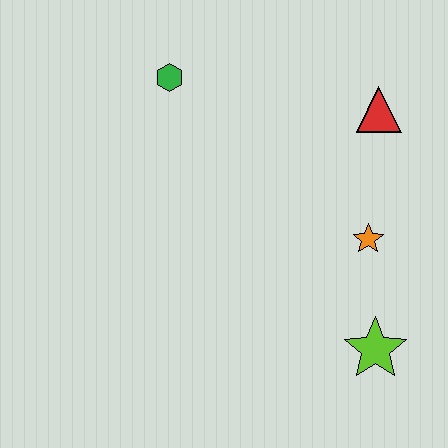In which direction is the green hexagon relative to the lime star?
The green hexagon is above the lime star.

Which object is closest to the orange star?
The lime star is closest to the orange star.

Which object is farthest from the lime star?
The green hexagon is farthest from the lime star.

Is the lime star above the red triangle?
No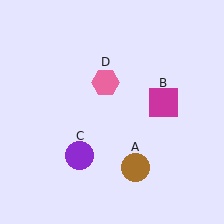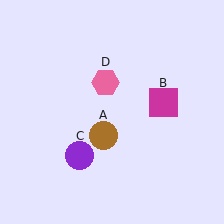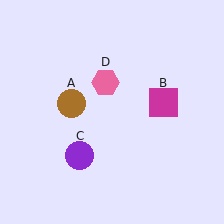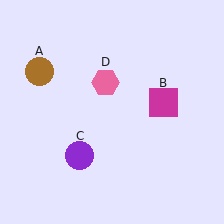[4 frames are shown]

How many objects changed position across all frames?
1 object changed position: brown circle (object A).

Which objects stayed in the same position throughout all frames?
Magenta square (object B) and purple circle (object C) and pink hexagon (object D) remained stationary.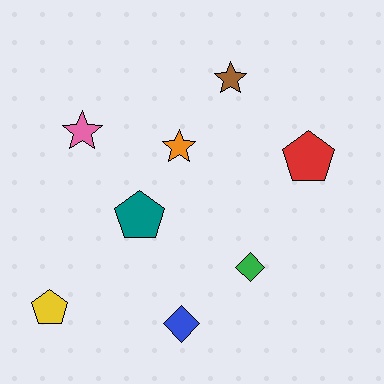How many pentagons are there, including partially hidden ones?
There are 3 pentagons.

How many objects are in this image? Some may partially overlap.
There are 8 objects.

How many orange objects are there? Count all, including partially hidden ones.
There is 1 orange object.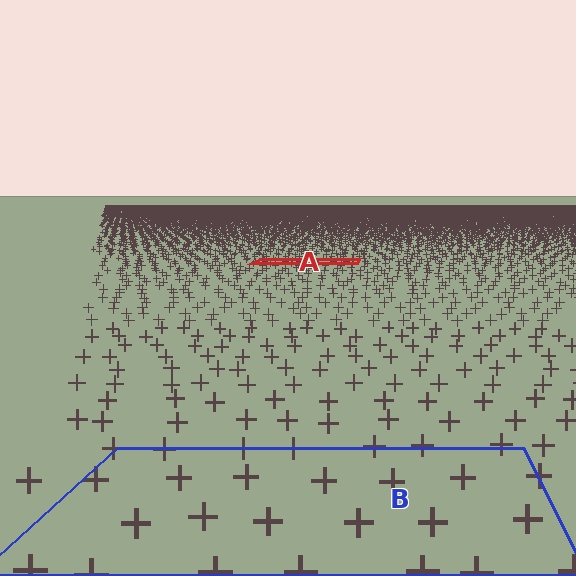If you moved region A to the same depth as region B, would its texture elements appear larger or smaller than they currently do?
They would appear larger. At a closer depth, the same texture elements are projected at a bigger on-screen size.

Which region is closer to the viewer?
Region B is closer. The texture elements there are larger and more spread out.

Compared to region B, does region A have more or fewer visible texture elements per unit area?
Region A has more texture elements per unit area — they are packed more densely because it is farther away.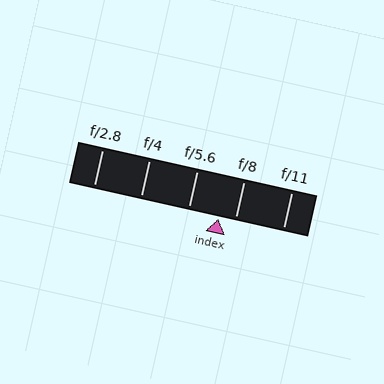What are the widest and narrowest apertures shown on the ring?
The widest aperture shown is f/2.8 and the narrowest is f/11.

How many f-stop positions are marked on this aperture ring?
There are 5 f-stop positions marked.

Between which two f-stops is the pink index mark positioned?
The index mark is between f/5.6 and f/8.